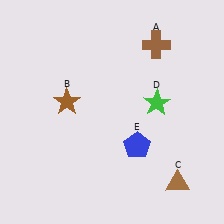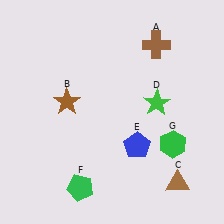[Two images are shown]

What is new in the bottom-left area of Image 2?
A green pentagon (F) was added in the bottom-left area of Image 2.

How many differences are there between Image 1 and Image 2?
There are 2 differences between the two images.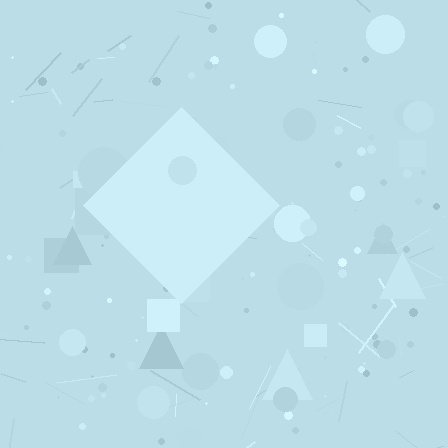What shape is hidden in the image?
A diamond is hidden in the image.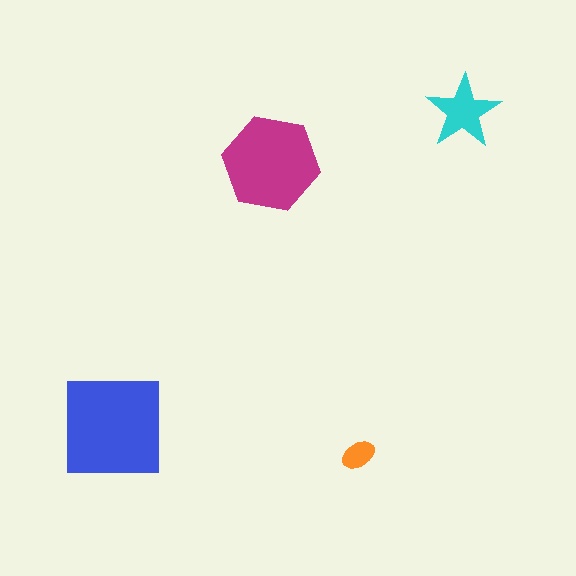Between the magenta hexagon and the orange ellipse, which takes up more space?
The magenta hexagon.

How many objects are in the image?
There are 4 objects in the image.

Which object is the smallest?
The orange ellipse.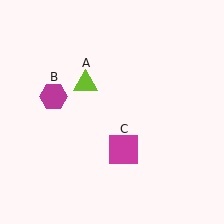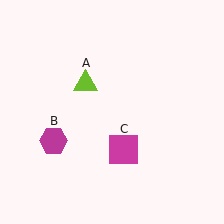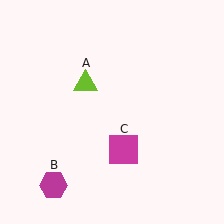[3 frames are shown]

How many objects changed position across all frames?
1 object changed position: magenta hexagon (object B).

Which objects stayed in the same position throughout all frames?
Lime triangle (object A) and magenta square (object C) remained stationary.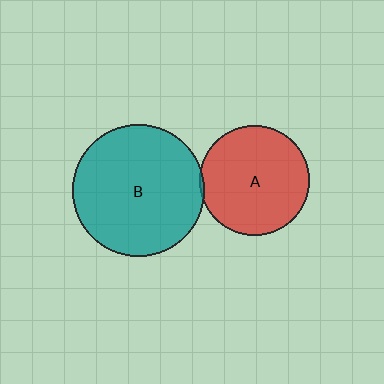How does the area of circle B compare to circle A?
Approximately 1.4 times.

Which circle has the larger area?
Circle B (teal).